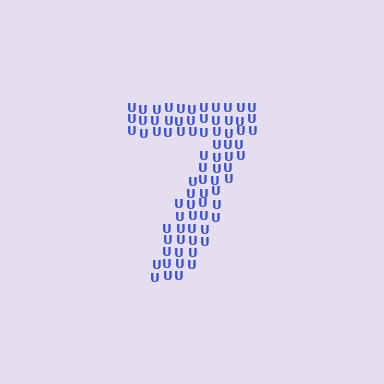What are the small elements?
The small elements are letter U's.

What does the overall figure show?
The overall figure shows the digit 7.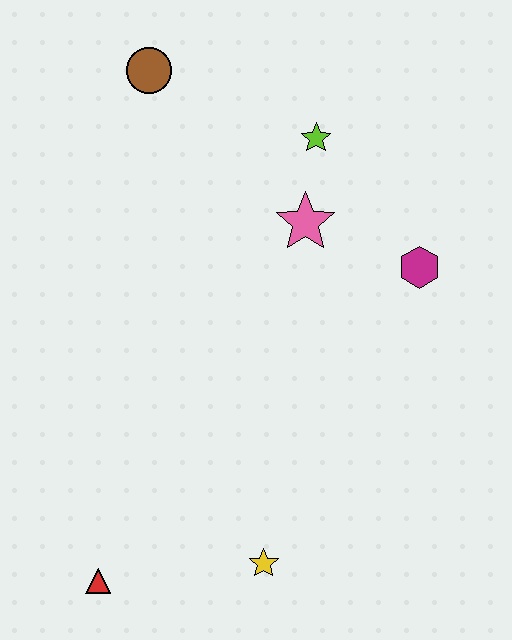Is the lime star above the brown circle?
No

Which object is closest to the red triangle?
The yellow star is closest to the red triangle.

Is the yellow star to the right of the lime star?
No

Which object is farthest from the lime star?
The red triangle is farthest from the lime star.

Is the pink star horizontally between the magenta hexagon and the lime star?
No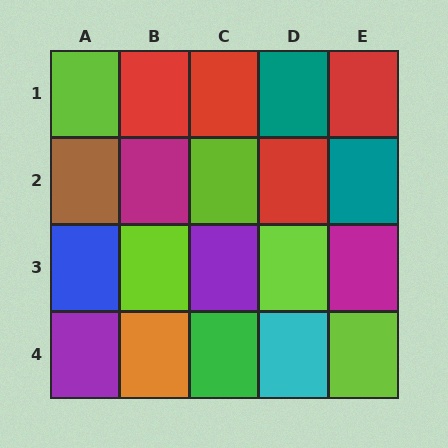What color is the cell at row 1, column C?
Red.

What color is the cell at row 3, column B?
Lime.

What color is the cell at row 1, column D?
Teal.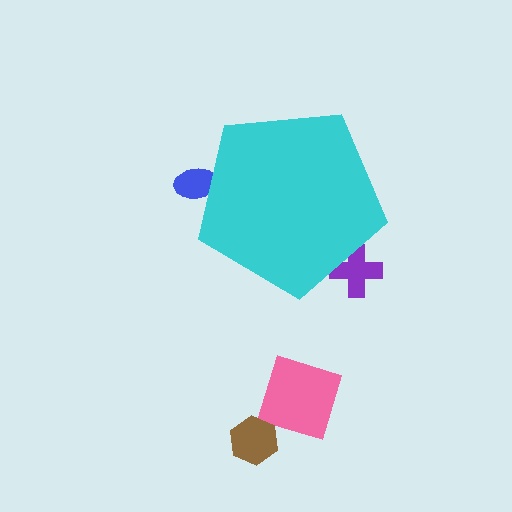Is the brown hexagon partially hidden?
No, the brown hexagon is fully visible.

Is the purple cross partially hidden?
Yes, the purple cross is partially hidden behind the cyan pentagon.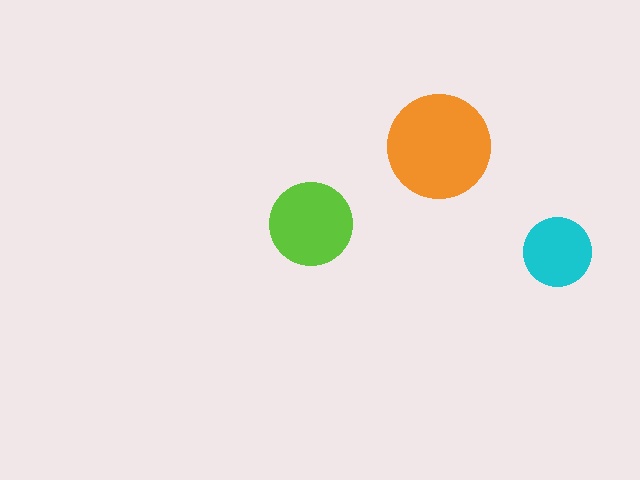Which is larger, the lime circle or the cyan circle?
The lime one.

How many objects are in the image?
There are 3 objects in the image.